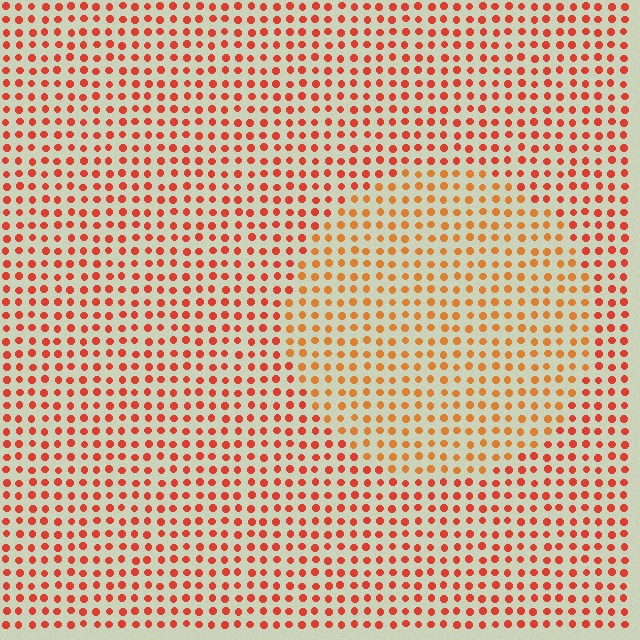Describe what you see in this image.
The image is filled with small red elements in a uniform arrangement. A circle-shaped region is visible where the elements are tinted to a slightly different hue, forming a subtle color boundary.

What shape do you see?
I see a circle.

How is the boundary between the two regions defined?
The boundary is defined purely by a slight shift in hue (about 23 degrees). Spacing, size, and orientation are identical on both sides.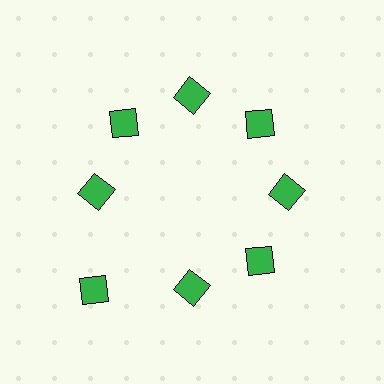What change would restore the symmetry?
The symmetry would be restored by moving it inward, back onto the ring so that all 8 diamonds sit at equal angles and equal distance from the center.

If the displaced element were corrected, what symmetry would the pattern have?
It would have 8-fold rotational symmetry — the pattern would map onto itself every 45 degrees.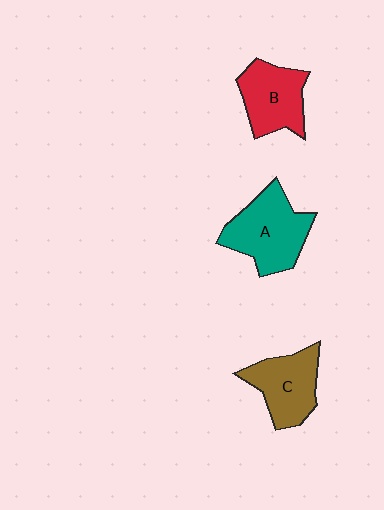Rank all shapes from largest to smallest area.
From largest to smallest: A (teal), C (brown), B (red).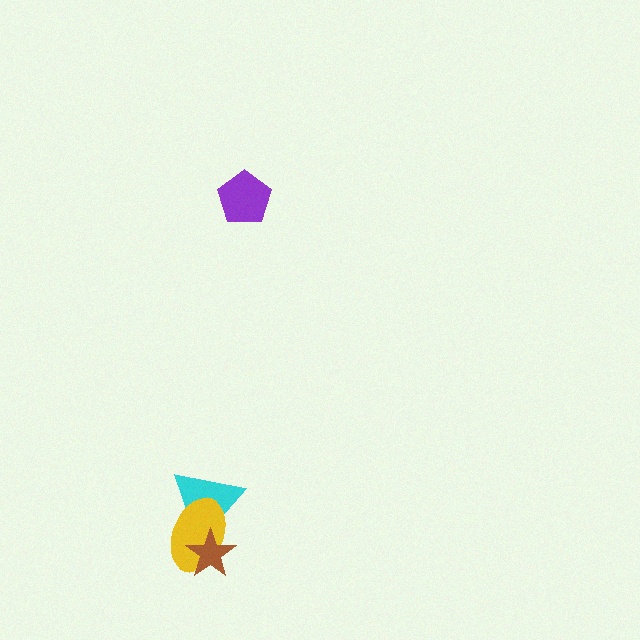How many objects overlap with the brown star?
2 objects overlap with the brown star.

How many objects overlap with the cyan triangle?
2 objects overlap with the cyan triangle.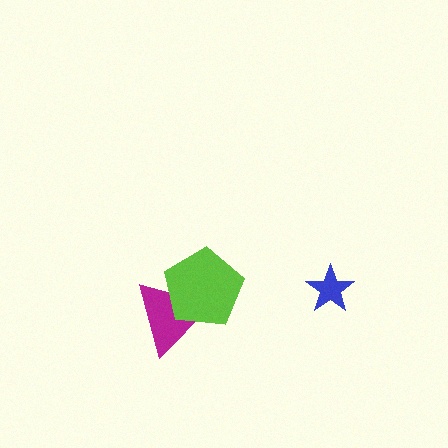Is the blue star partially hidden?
No, no other shape covers it.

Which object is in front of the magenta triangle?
The lime pentagon is in front of the magenta triangle.